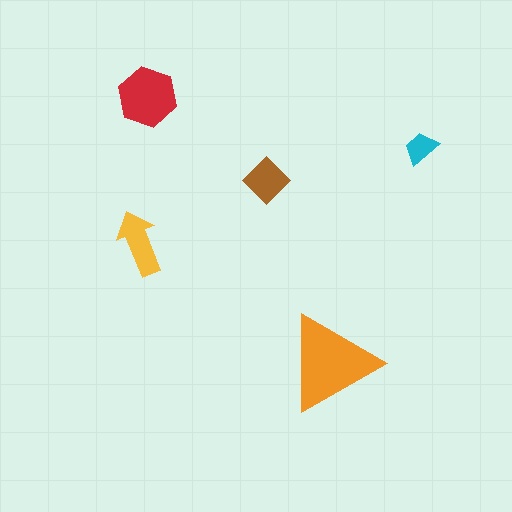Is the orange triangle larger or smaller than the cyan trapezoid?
Larger.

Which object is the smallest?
The cyan trapezoid.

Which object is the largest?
The orange triangle.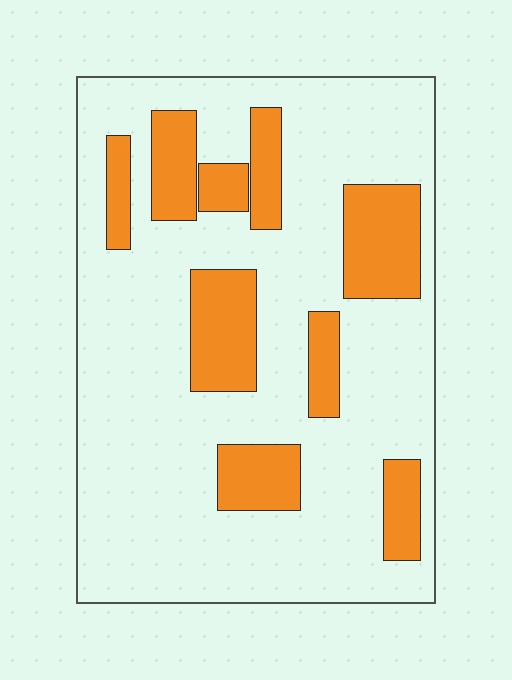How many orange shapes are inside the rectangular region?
9.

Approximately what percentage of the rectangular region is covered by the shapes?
Approximately 25%.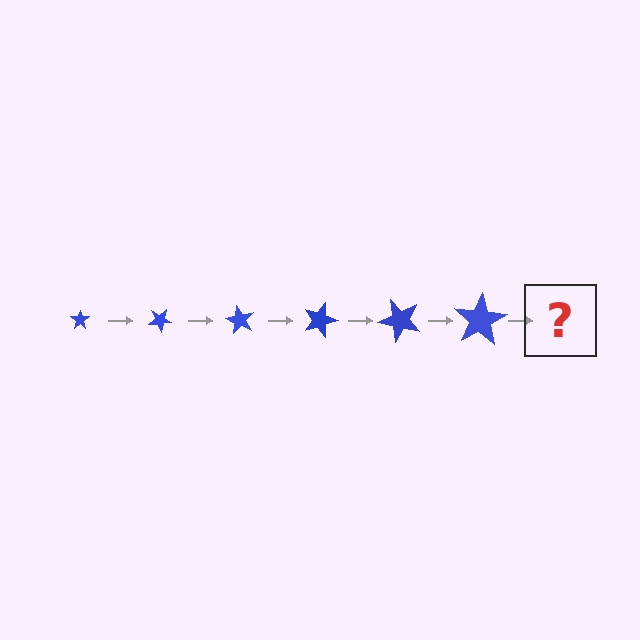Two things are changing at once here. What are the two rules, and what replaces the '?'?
The two rules are that the star grows larger each step and it rotates 30 degrees each step. The '?' should be a star, larger than the previous one and rotated 180 degrees from the start.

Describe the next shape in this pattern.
It should be a star, larger than the previous one and rotated 180 degrees from the start.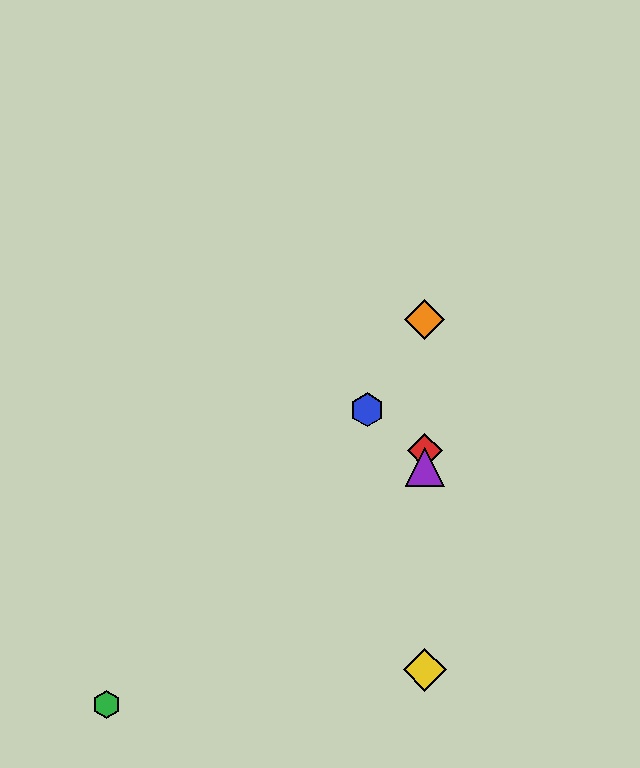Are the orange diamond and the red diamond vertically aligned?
Yes, both are at x≈425.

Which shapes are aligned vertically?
The red diamond, the yellow diamond, the purple triangle, the orange diamond are aligned vertically.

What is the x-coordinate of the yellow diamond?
The yellow diamond is at x≈425.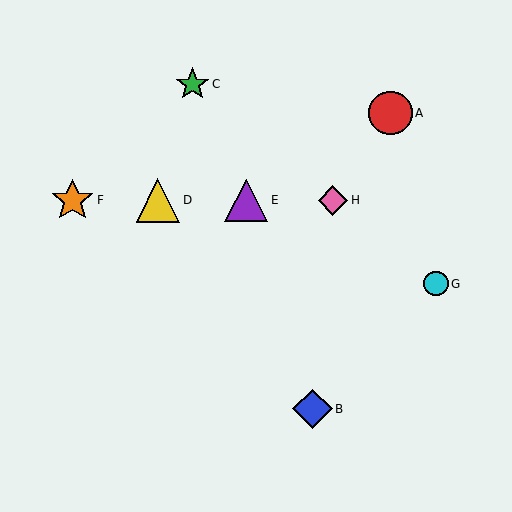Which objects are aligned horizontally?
Objects D, E, F, H are aligned horizontally.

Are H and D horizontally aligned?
Yes, both are at y≈200.